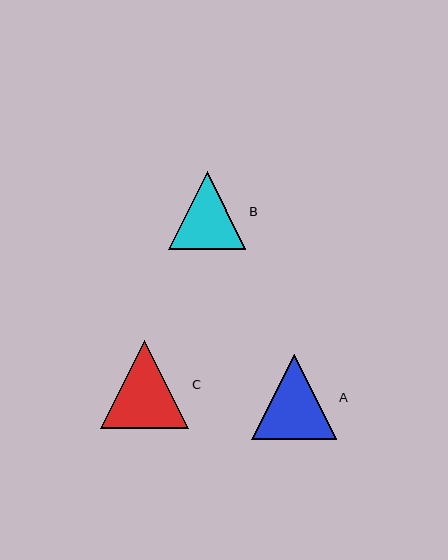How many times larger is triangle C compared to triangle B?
Triangle C is approximately 1.1 times the size of triangle B.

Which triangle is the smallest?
Triangle B is the smallest with a size of approximately 78 pixels.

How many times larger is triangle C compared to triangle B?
Triangle C is approximately 1.1 times the size of triangle B.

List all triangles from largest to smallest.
From largest to smallest: C, A, B.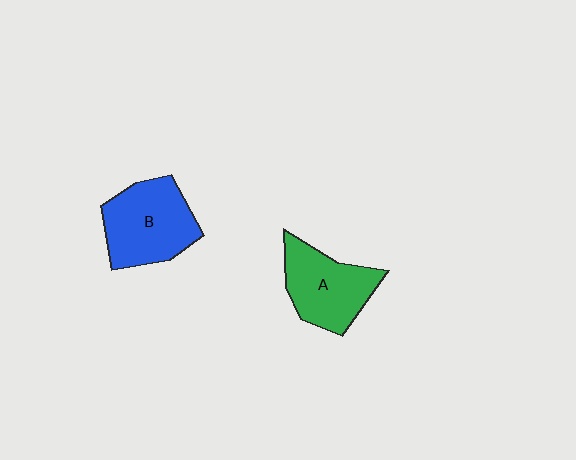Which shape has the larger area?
Shape B (blue).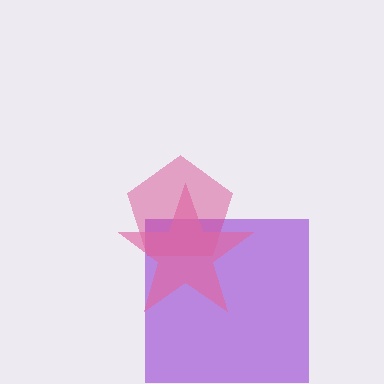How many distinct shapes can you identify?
There are 3 distinct shapes: a purple square, a magenta pentagon, a pink star.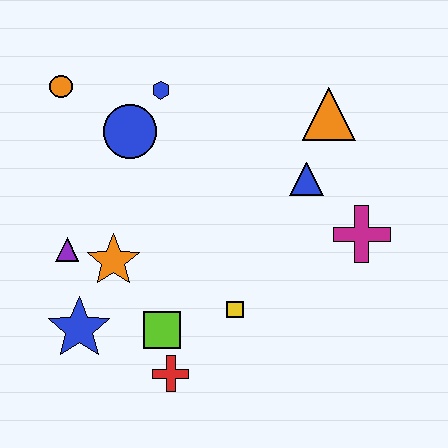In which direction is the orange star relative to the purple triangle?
The orange star is to the right of the purple triangle.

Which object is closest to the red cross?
The lime square is closest to the red cross.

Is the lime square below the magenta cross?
Yes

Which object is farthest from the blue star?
The orange triangle is farthest from the blue star.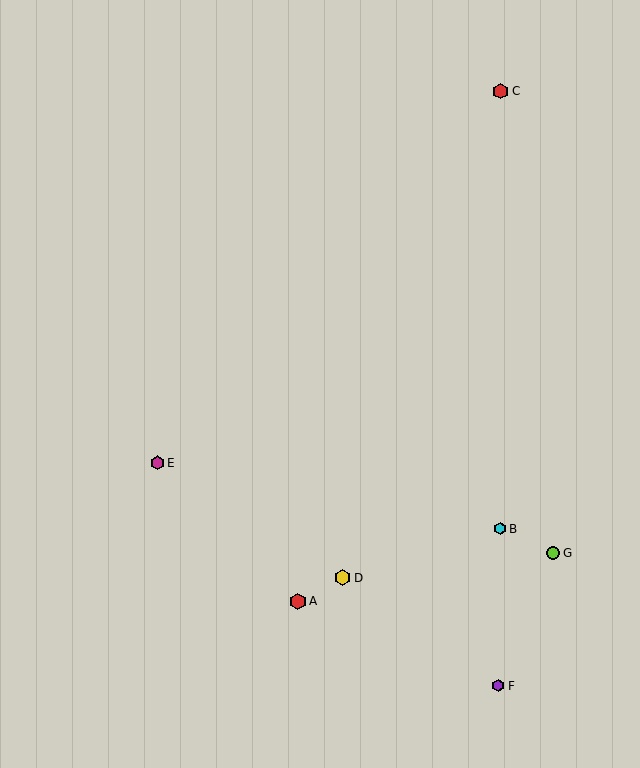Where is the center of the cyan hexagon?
The center of the cyan hexagon is at (500, 529).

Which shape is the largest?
The red hexagon (labeled A) is the largest.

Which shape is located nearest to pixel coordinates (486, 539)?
The cyan hexagon (labeled B) at (500, 529) is nearest to that location.